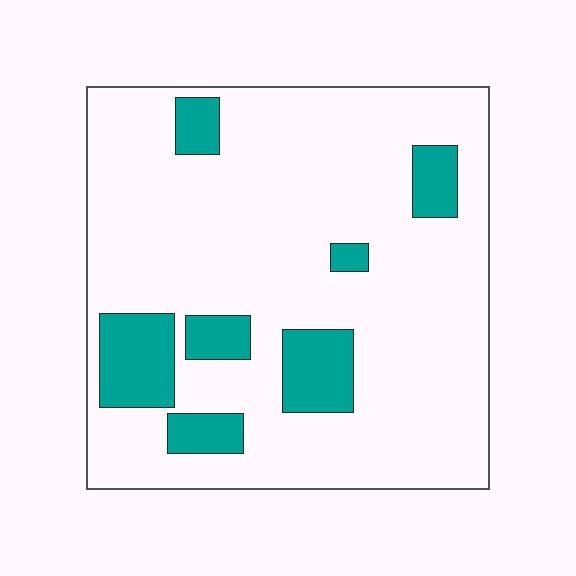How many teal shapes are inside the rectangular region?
7.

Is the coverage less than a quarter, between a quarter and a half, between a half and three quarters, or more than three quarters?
Less than a quarter.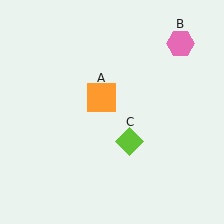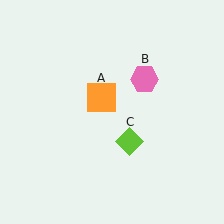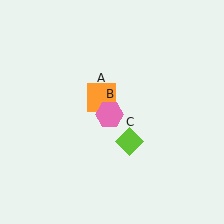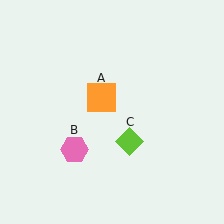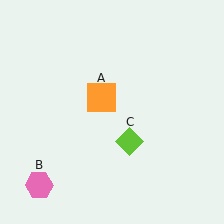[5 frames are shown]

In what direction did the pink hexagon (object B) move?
The pink hexagon (object B) moved down and to the left.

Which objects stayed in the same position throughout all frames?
Orange square (object A) and lime diamond (object C) remained stationary.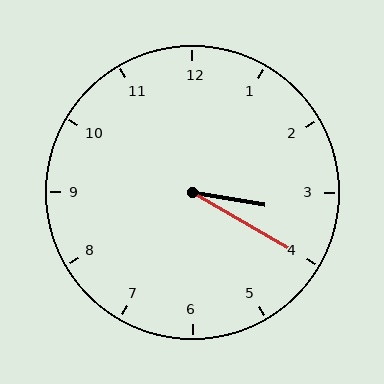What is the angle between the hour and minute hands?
Approximately 20 degrees.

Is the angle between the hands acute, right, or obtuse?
It is acute.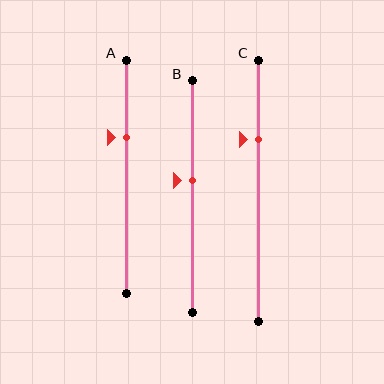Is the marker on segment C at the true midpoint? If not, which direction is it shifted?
No, the marker on segment C is shifted upward by about 19% of the segment length.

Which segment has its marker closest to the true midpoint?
Segment B has its marker closest to the true midpoint.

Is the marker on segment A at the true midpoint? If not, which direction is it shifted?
No, the marker on segment A is shifted upward by about 17% of the segment length.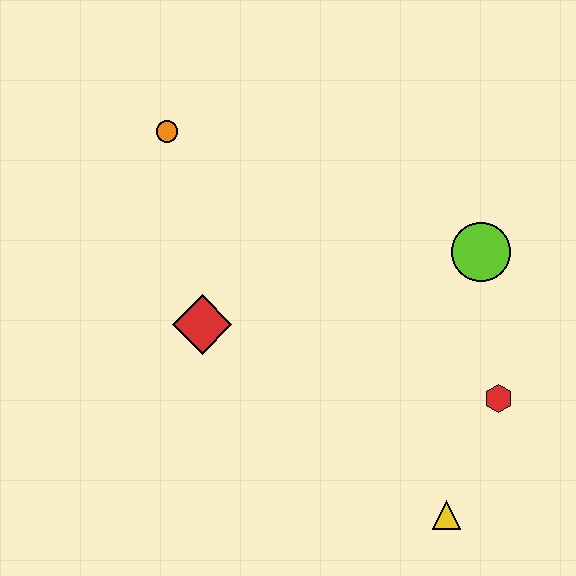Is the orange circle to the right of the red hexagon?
No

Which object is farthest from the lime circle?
The orange circle is farthest from the lime circle.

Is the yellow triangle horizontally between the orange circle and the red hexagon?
Yes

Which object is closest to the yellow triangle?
The red hexagon is closest to the yellow triangle.